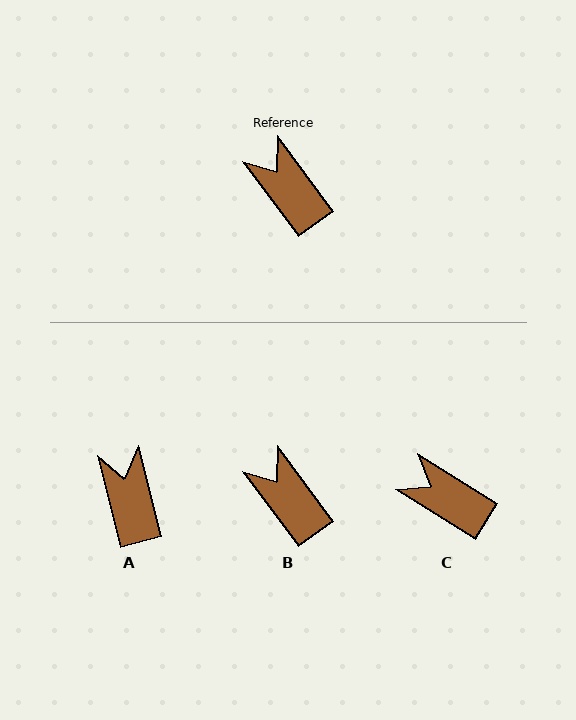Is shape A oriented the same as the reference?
No, it is off by about 22 degrees.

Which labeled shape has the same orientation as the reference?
B.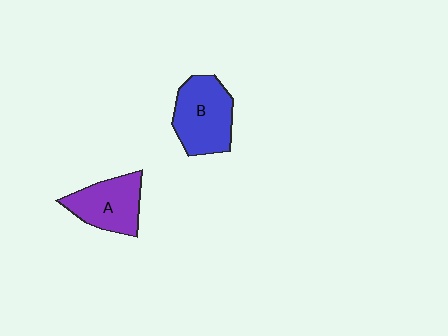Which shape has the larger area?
Shape B (blue).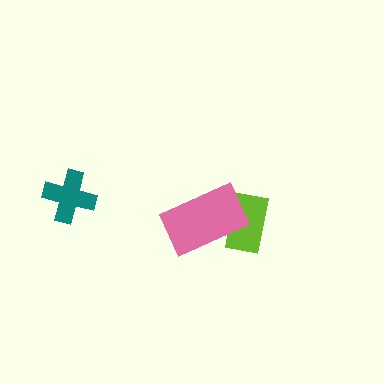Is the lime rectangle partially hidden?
Yes, it is partially covered by another shape.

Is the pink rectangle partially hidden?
No, no other shape covers it.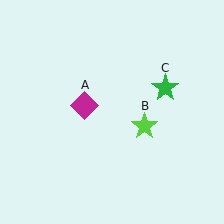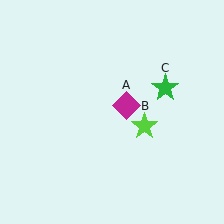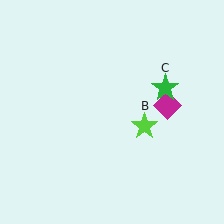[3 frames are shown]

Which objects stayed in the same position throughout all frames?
Lime star (object B) and green star (object C) remained stationary.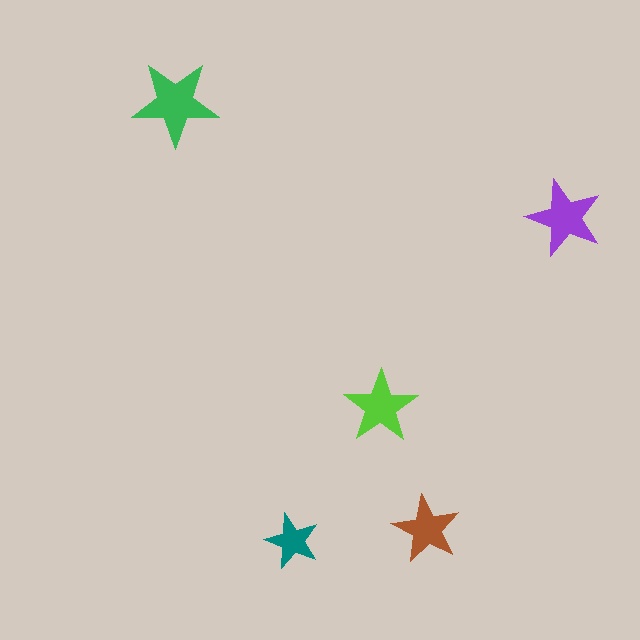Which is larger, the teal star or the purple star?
The purple one.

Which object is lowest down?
The teal star is bottommost.